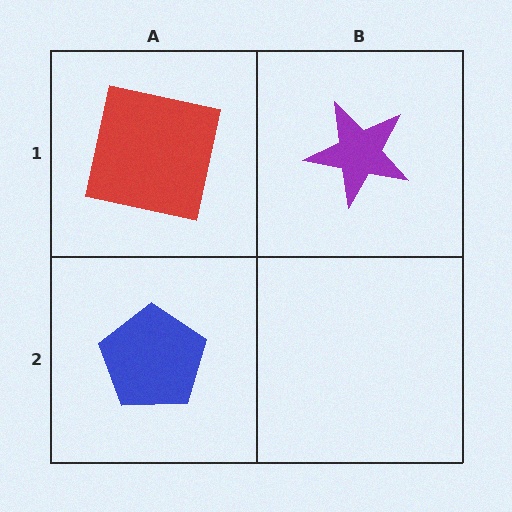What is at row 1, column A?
A red square.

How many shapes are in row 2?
1 shape.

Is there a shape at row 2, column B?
No, that cell is empty.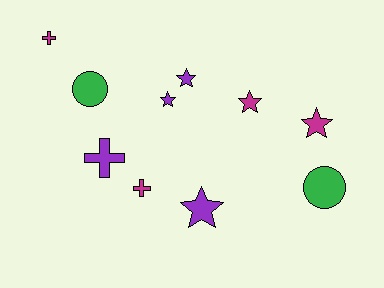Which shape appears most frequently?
Star, with 5 objects.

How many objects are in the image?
There are 10 objects.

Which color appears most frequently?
Magenta, with 4 objects.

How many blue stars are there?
There are no blue stars.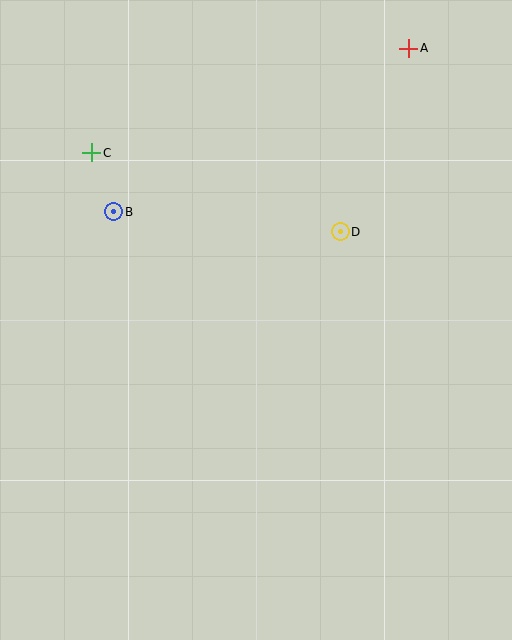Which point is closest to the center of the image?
Point D at (340, 232) is closest to the center.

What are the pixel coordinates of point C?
Point C is at (92, 153).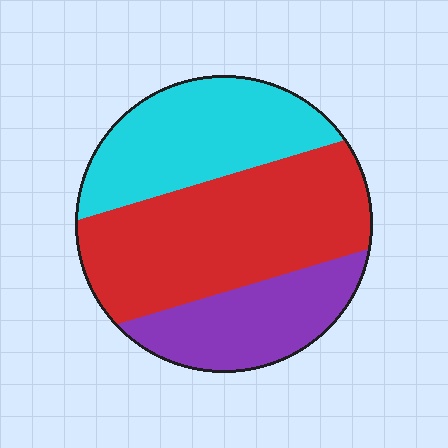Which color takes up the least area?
Purple, at roughly 25%.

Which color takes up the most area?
Red, at roughly 45%.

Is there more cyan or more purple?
Cyan.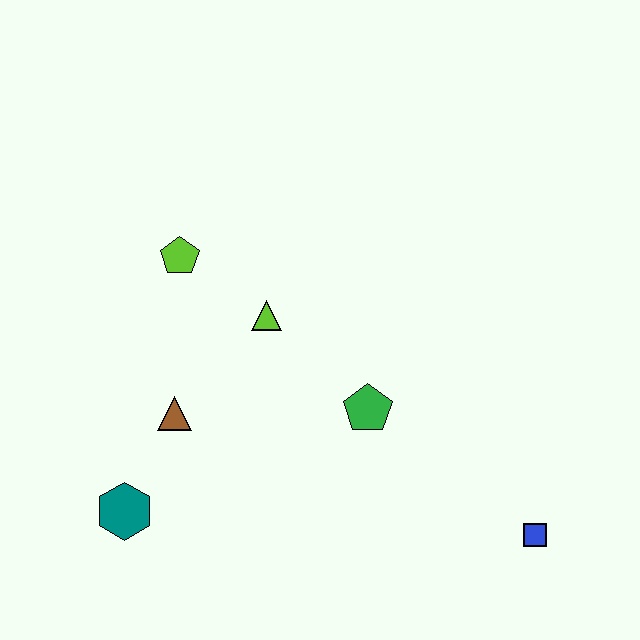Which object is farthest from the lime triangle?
The blue square is farthest from the lime triangle.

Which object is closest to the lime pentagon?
The lime triangle is closest to the lime pentagon.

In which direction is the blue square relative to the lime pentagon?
The blue square is to the right of the lime pentagon.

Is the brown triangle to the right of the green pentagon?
No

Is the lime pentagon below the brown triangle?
No